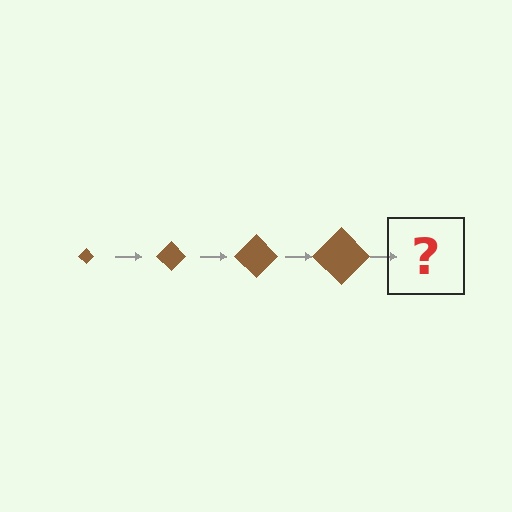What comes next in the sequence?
The next element should be a brown diamond, larger than the previous one.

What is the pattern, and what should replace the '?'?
The pattern is that the diamond gets progressively larger each step. The '?' should be a brown diamond, larger than the previous one.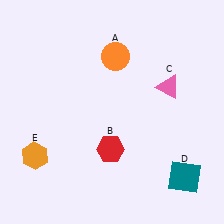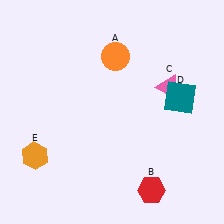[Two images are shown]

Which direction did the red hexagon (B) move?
The red hexagon (B) moved down.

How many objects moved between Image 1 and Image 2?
2 objects moved between the two images.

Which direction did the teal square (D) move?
The teal square (D) moved up.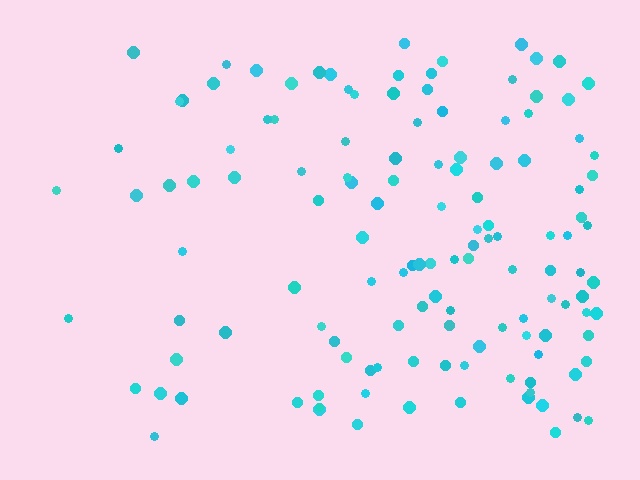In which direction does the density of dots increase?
From left to right, with the right side densest.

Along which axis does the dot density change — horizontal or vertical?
Horizontal.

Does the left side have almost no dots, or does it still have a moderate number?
Still a moderate number, just noticeably fewer than the right.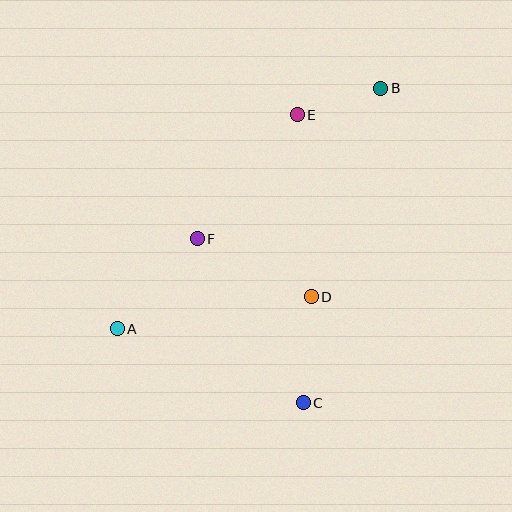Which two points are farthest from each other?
Points A and B are farthest from each other.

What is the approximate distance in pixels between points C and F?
The distance between C and F is approximately 196 pixels.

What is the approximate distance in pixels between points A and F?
The distance between A and F is approximately 121 pixels.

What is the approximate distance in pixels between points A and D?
The distance between A and D is approximately 197 pixels.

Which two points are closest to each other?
Points B and E are closest to each other.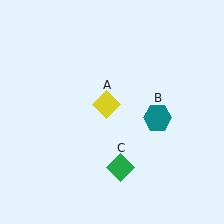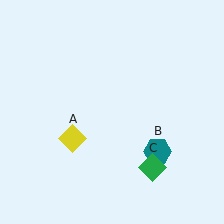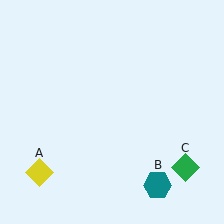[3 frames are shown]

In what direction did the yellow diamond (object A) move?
The yellow diamond (object A) moved down and to the left.